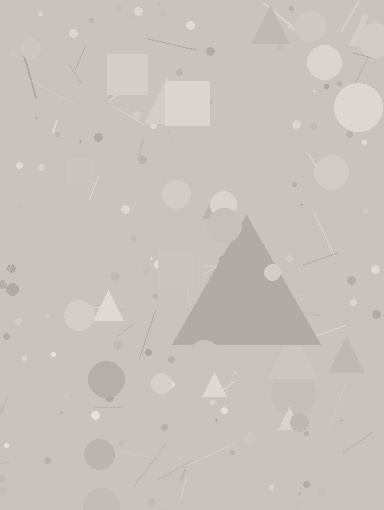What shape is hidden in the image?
A triangle is hidden in the image.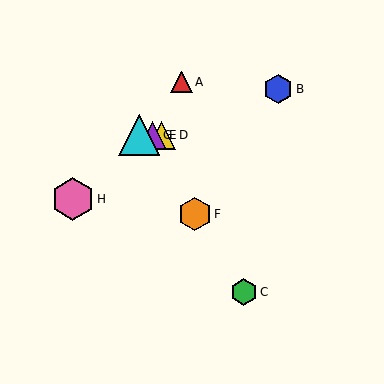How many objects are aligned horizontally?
3 objects (D, E, G) are aligned horizontally.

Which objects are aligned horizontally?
Objects D, E, G are aligned horizontally.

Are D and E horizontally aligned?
Yes, both are at y≈135.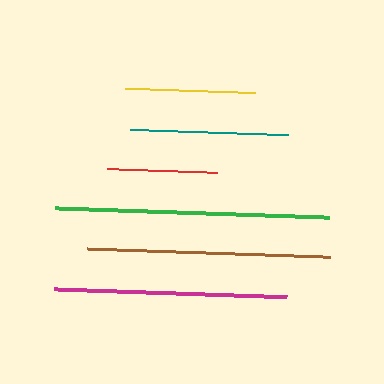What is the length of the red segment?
The red segment is approximately 109 pixels long.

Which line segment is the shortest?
The red line is the shortest at approximately 109 pixels.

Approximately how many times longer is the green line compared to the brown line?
The green line is approximately 1.1 times the length of the brown line.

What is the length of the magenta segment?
The magenta segment is approximately 234 pixels long.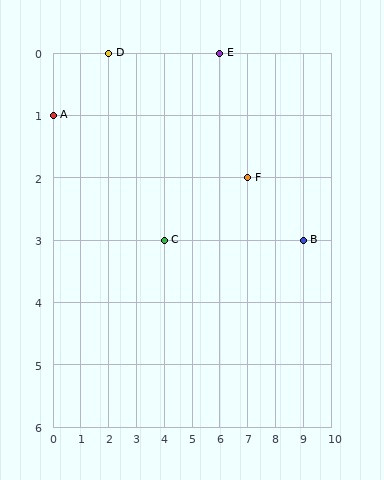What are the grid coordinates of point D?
Point D is at grid coordinates (2, 0).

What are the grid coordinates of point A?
Point A is at grid coordinates (0, 1).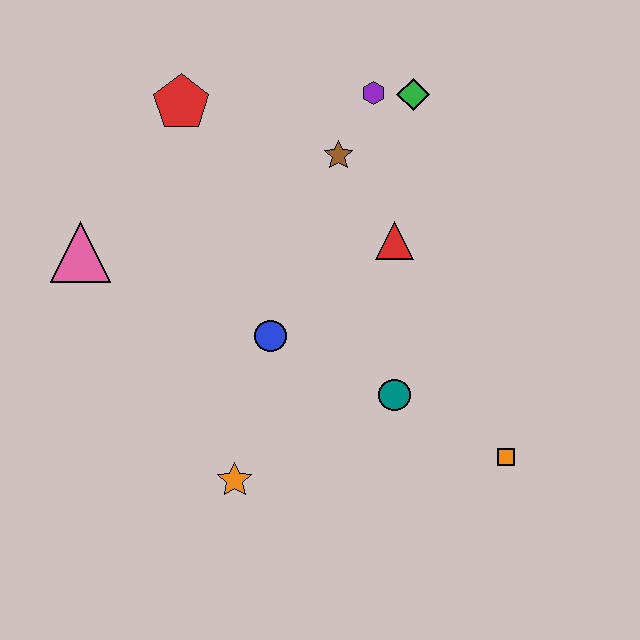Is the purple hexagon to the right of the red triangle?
No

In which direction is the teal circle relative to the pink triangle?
The teal circle is to the right of the pink triangle.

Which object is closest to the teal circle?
The orange square is closest to the teal circle.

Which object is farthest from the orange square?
The red pentagon is farthest from the orange square.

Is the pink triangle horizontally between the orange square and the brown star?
No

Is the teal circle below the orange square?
No